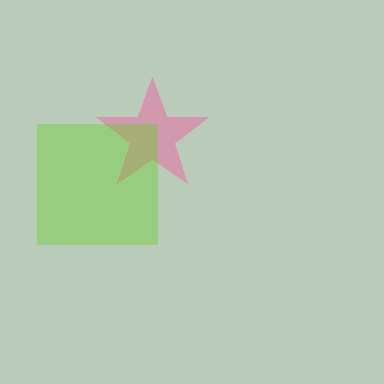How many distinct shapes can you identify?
There are 2 distinct shapes: a pink star, a lime square.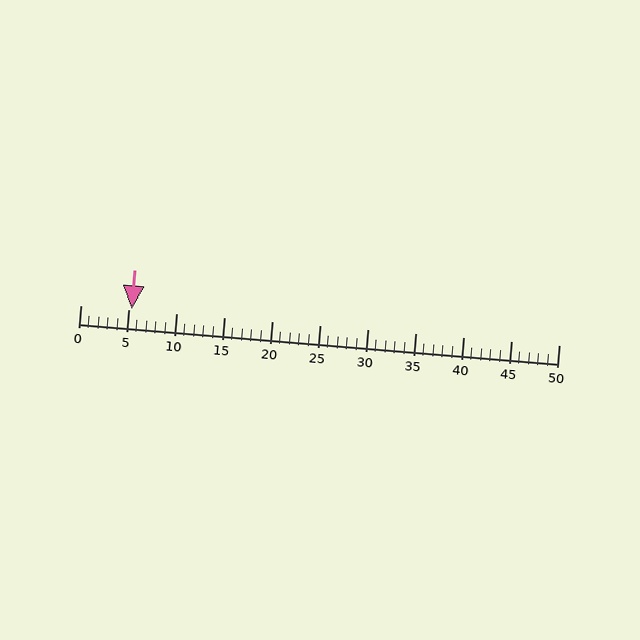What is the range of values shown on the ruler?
The ruler shows values from 0 to 50.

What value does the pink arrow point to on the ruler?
The pink arrow points to approximately 5.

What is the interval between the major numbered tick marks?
The major tick marks are spaced 5 units apart.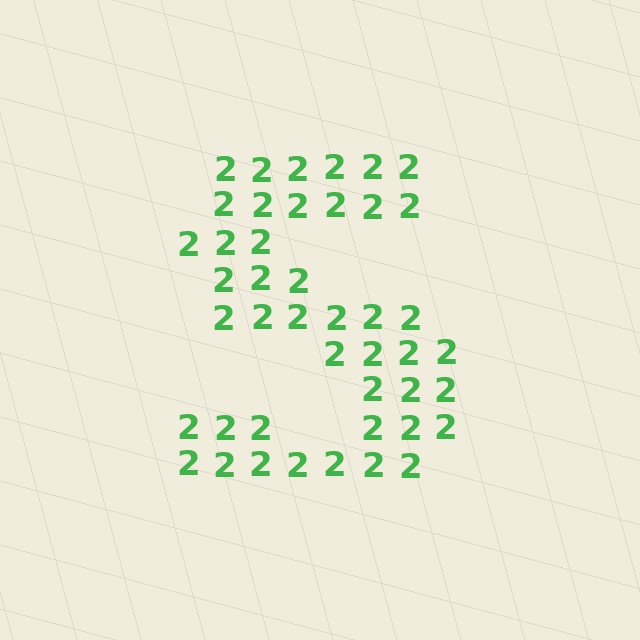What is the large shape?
The large shape is the letter S.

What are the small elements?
The small elements are digit 2's.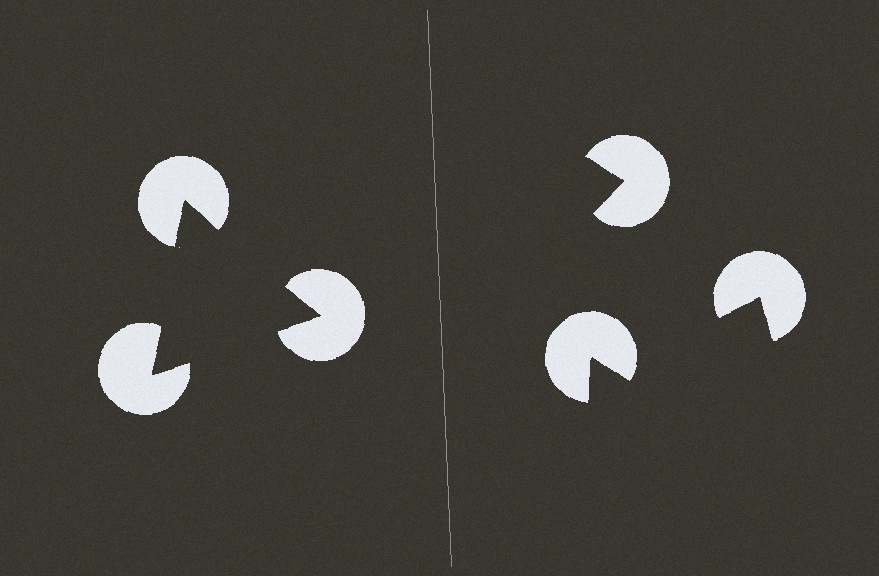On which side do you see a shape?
An illusory triangle appears on the left side. On the right side the wedge cuts are rotated, so no coherent shape forms.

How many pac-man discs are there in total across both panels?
6 — 3 on each side.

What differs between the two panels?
The pac-man discs are positioned identically on both sides; only the wedge orientations differ. On the left they align to a triangle; on the right they are misaligned.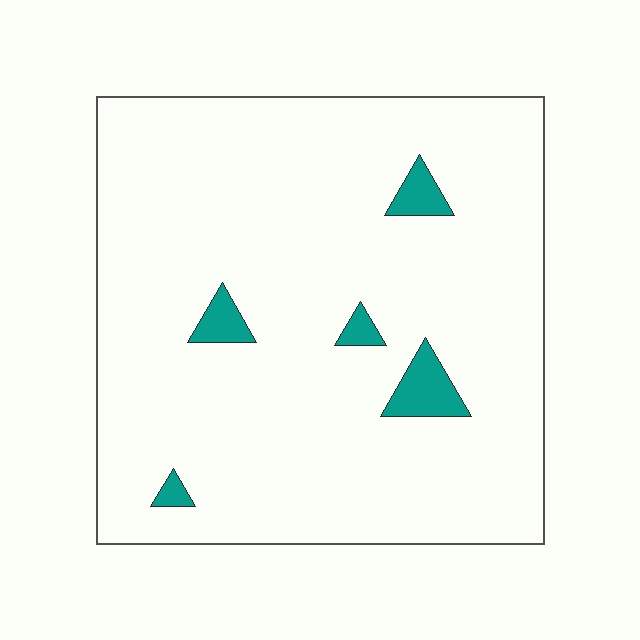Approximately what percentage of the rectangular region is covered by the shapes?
Approximately 5%.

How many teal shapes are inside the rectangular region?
5.